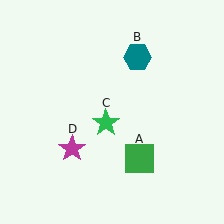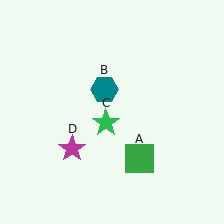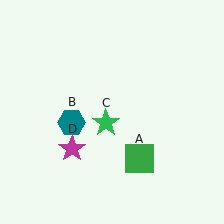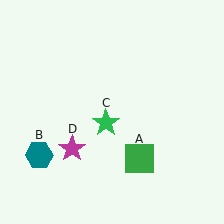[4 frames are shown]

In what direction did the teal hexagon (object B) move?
The teal hexagon (object B) moved down and to the left.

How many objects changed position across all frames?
1 object changed position: teal hexagon (object B).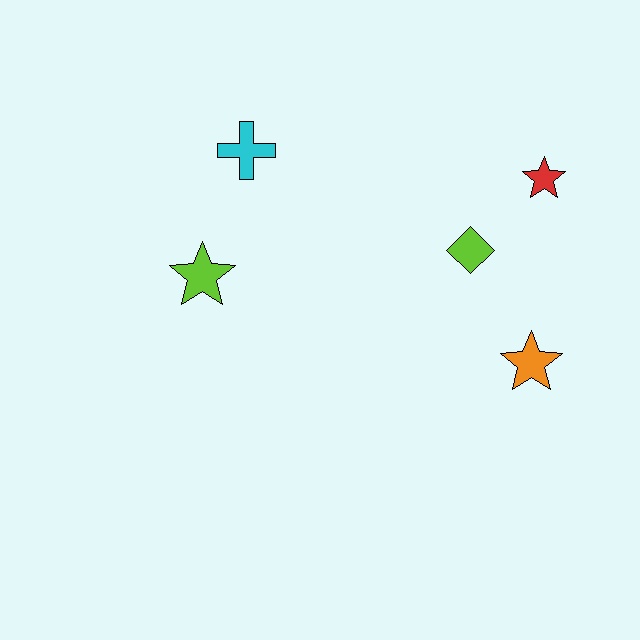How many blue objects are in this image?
There are no blue objects.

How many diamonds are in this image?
There is 1 diamond.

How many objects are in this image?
There are 5 objects.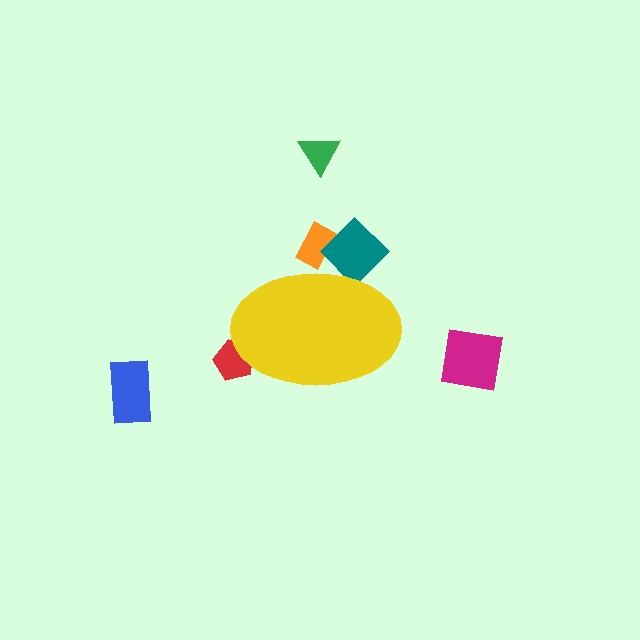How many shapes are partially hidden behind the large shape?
3 shapes are partially hidden.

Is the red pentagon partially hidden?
Yes, the red pentagon is partially hidden behind the yellow ellipse.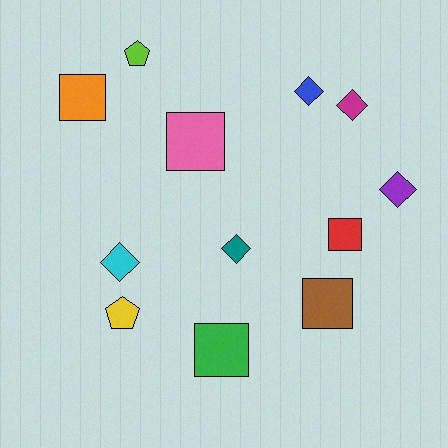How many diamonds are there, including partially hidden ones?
There are 5 diamonds.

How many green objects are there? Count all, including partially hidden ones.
There is 1 green object.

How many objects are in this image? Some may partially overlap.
There are 12 objects.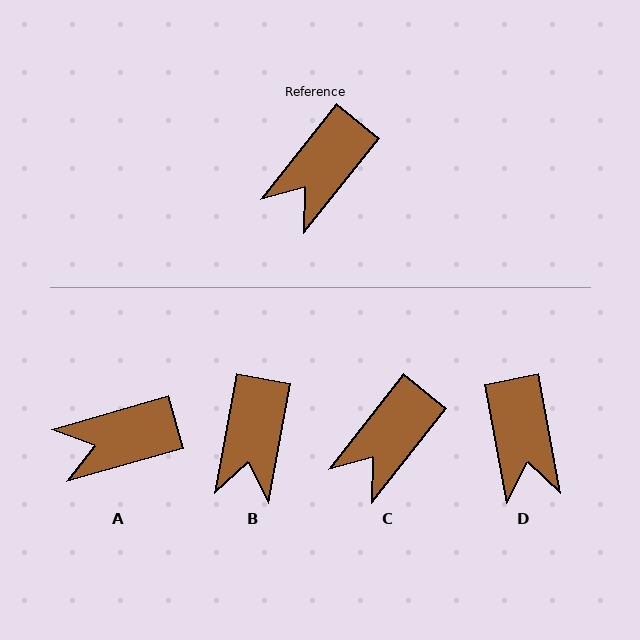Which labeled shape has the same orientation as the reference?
C.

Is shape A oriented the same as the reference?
No, it is off by about 36 degrees.